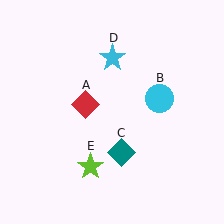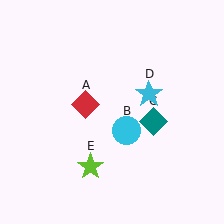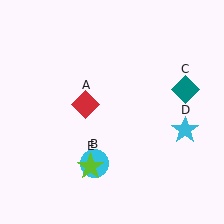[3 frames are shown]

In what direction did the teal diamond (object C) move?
The teal diamond (object C) moved up and to the right.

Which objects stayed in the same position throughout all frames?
Red diamond (object A) and lime star (object E) remained stationary.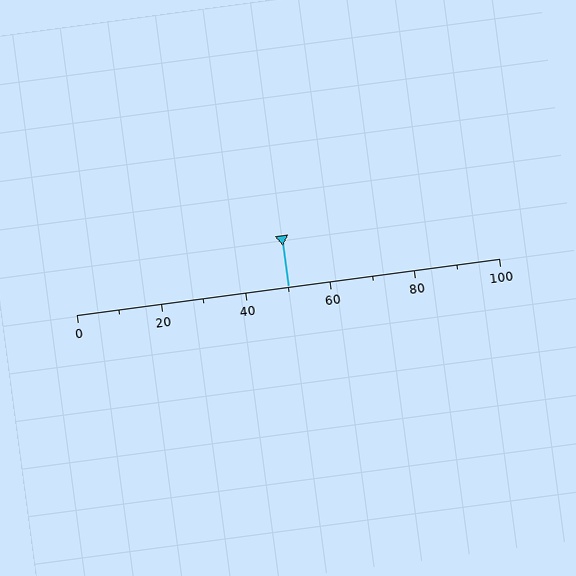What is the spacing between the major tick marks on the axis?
The major ticks are spaced 20 apart.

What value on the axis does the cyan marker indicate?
The marker indicates approximately 50.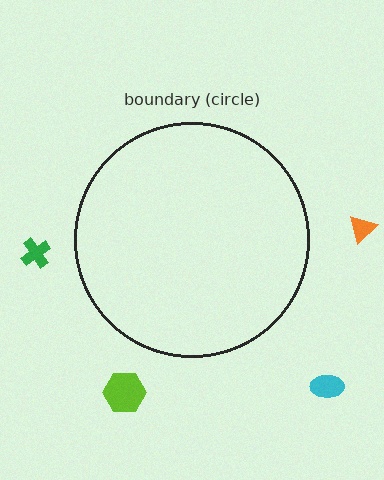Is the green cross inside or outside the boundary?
Outside.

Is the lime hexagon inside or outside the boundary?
Outside.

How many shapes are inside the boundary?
0 inside, 4 outside.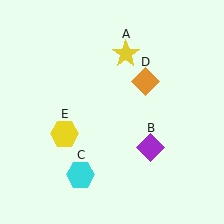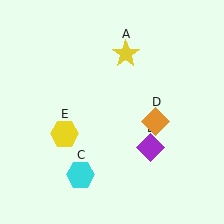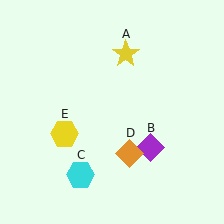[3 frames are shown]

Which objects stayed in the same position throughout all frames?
Yellow star (object A) and purple diamond (object B) and cyan hexagon (object C) and yellow hexagon (object E) remained stationary.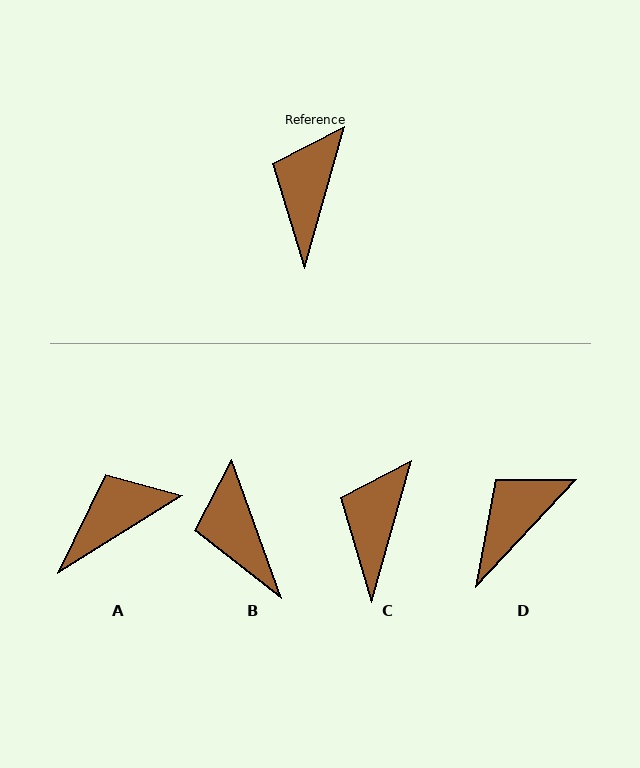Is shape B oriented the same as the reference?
No, it is off by about 35 degrees.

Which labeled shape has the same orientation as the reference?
C.